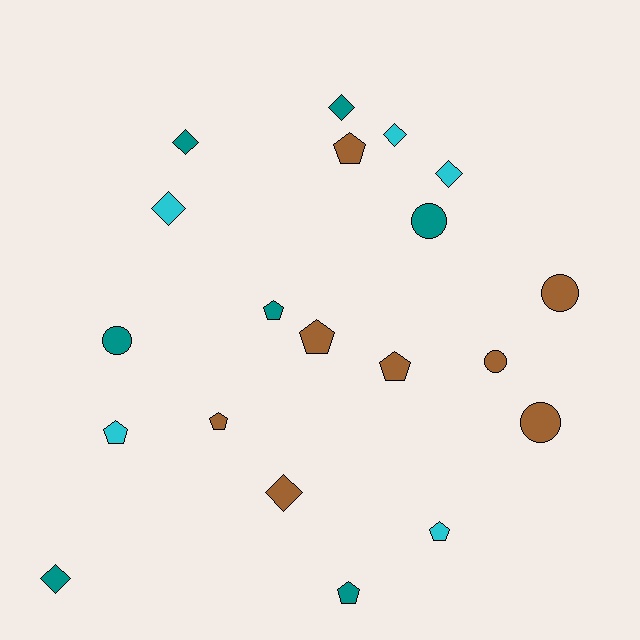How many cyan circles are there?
There are no cyan circles.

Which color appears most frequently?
Brown, with 8 objects.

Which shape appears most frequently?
Pentagon, with 8 objects.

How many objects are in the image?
There are 20 objects.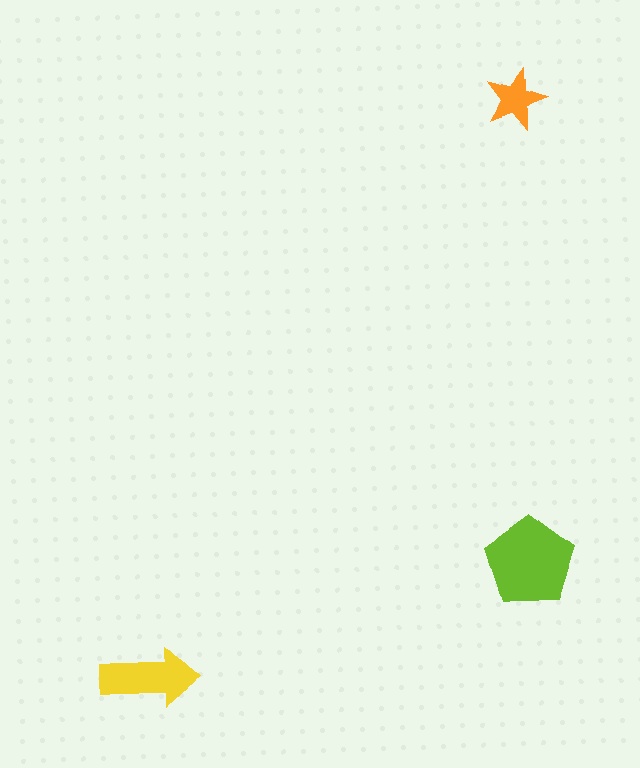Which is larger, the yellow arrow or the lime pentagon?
The lime pentagon.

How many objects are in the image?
There are 3 objects in the image.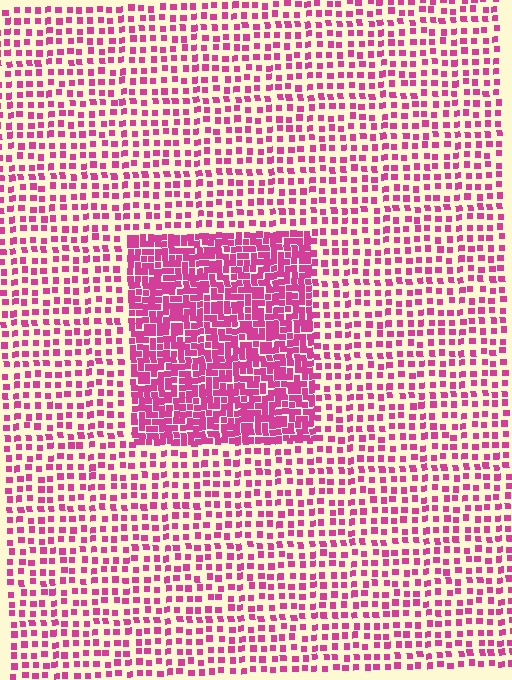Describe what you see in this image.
The image contains small magenta elements arranged at two different densities. A rectangle-shaped region is visible where the elements are more densely packed than the surrounding area.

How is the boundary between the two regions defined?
The boundary is defined by a change in element density (approximately 2.3x ratio). All elements are the same color, size, and shape.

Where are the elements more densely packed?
The elements are more densely packed inside the rectangle boundary.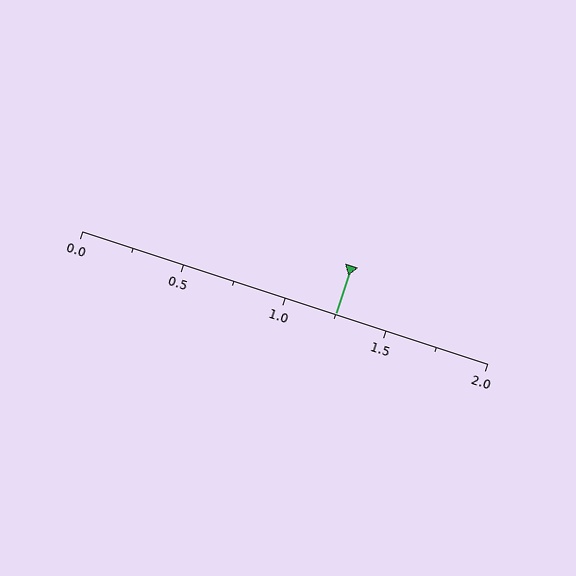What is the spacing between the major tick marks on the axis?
The major ticks are spaced 0.5 apart.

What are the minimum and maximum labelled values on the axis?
The axis runs from 0.0 to 2.0.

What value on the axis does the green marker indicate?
The marker indicates approximately 1.25.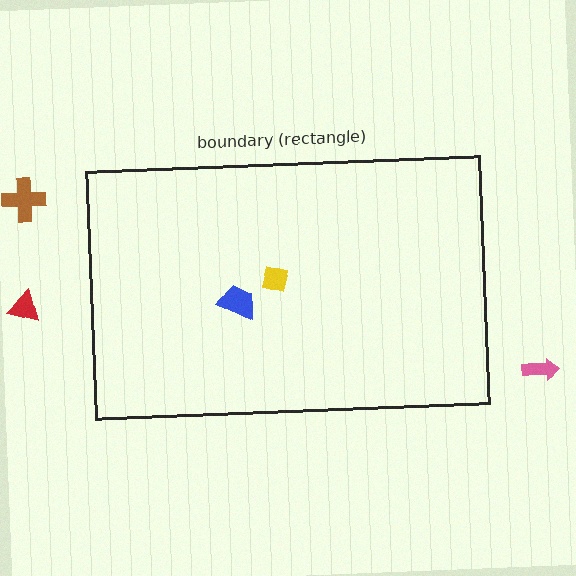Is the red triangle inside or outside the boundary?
Outside.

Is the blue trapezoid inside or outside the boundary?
Inside.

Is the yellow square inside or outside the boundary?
Inside.